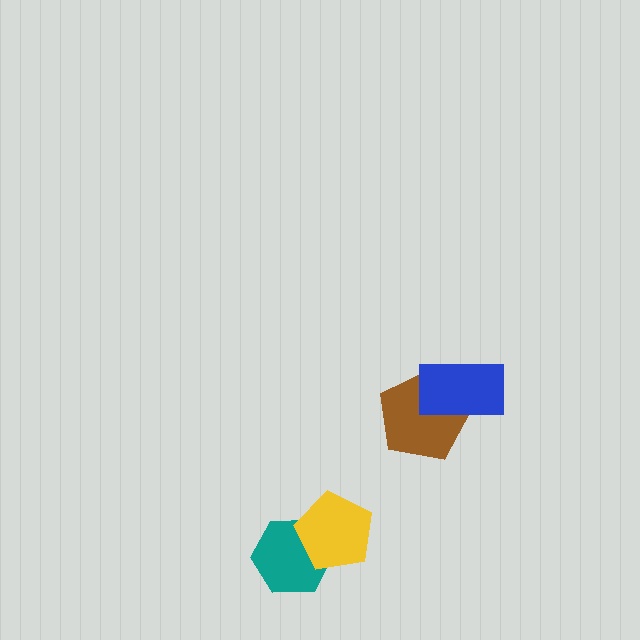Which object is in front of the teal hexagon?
The yellow pentagon is in front of the teal hexagon.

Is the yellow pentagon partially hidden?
No, no other shape covers it.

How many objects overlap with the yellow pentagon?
1 object overlaps with the yellow pentagon.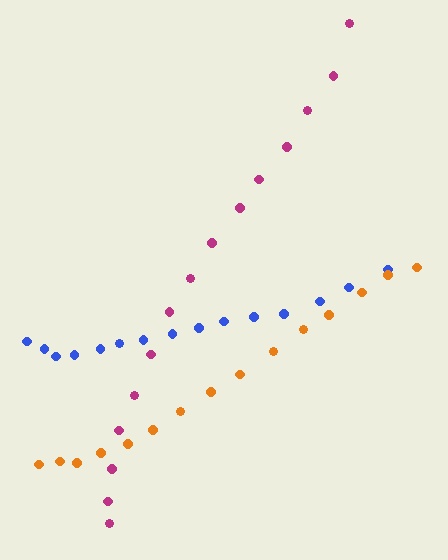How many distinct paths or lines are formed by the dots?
There are 3 distinct paths.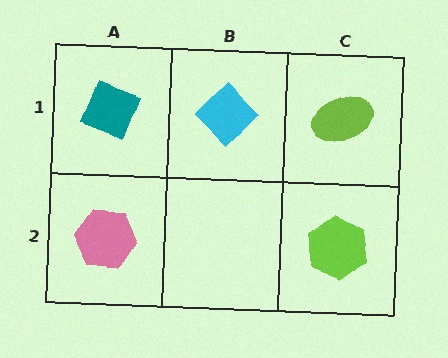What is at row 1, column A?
A teal diamond.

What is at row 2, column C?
A lime hexagon.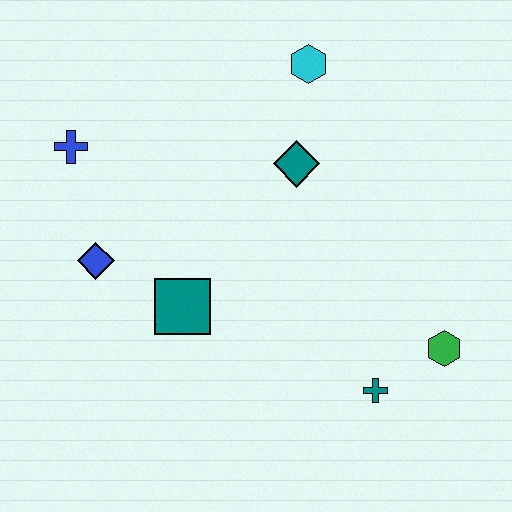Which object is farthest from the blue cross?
The green hexagon is farthest from the blue cross.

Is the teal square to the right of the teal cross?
No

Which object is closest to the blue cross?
The blue diamond is closest to the blue cross.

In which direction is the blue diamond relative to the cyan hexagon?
The blue diamond is to the left of the cyan hexagon.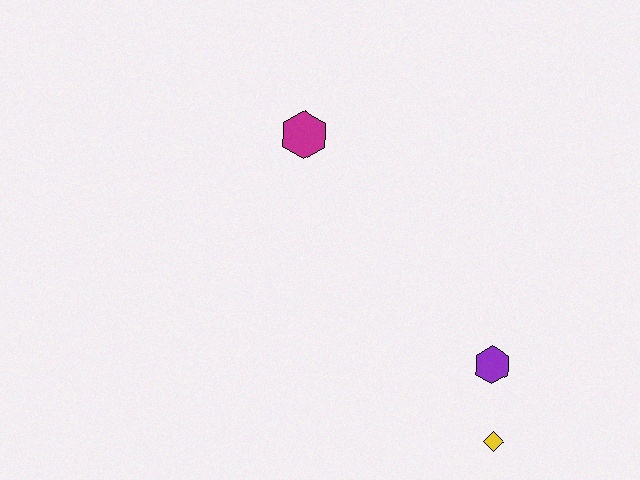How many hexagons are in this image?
There are 2 hexagons.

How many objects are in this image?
There are 3 objects.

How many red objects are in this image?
There are no red objects.